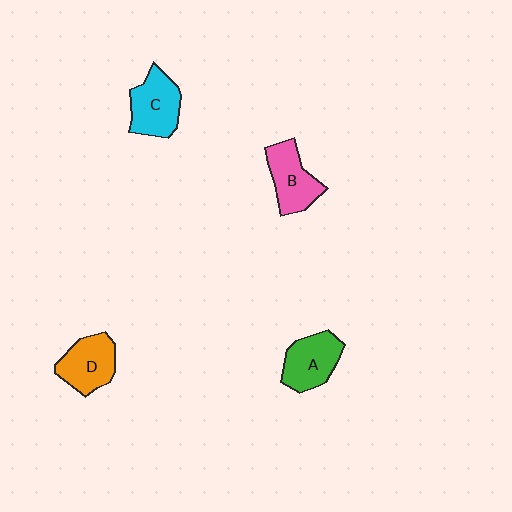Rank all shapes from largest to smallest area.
From largest to smallest: C (cyan), A (green), D (orange), B (pink).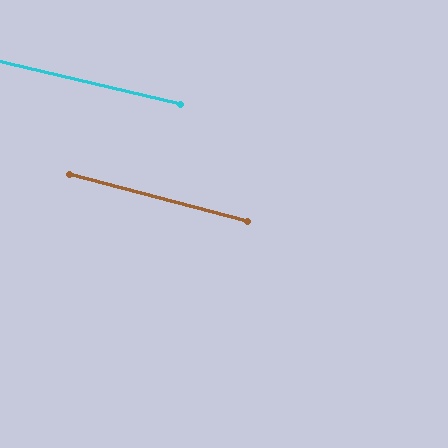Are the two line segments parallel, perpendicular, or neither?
Parallel — their directions differ by only 1.6°.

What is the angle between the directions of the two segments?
Approximately 2 degrees.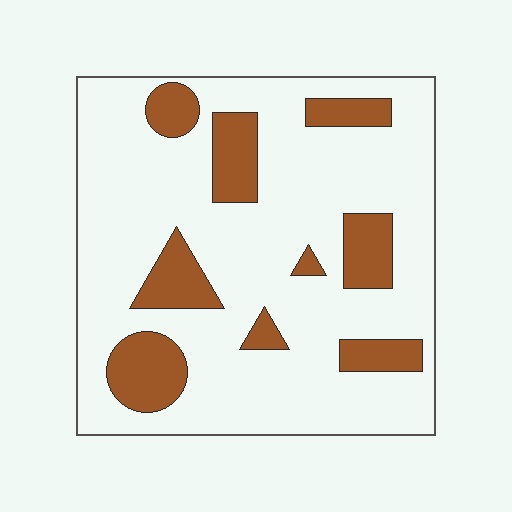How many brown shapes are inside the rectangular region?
9.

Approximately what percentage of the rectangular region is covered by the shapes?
Approximately 20%.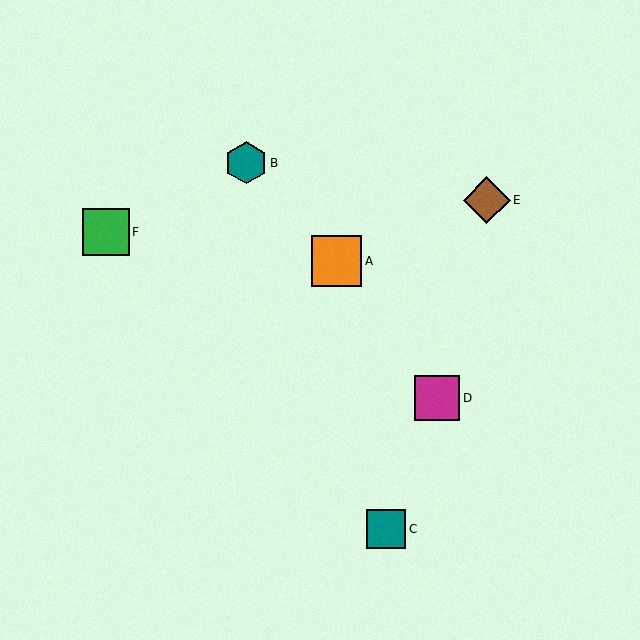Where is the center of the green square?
The center of the green square is at (106, 232).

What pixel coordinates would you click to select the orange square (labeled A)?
Click at (337, 261) to select the orange square A.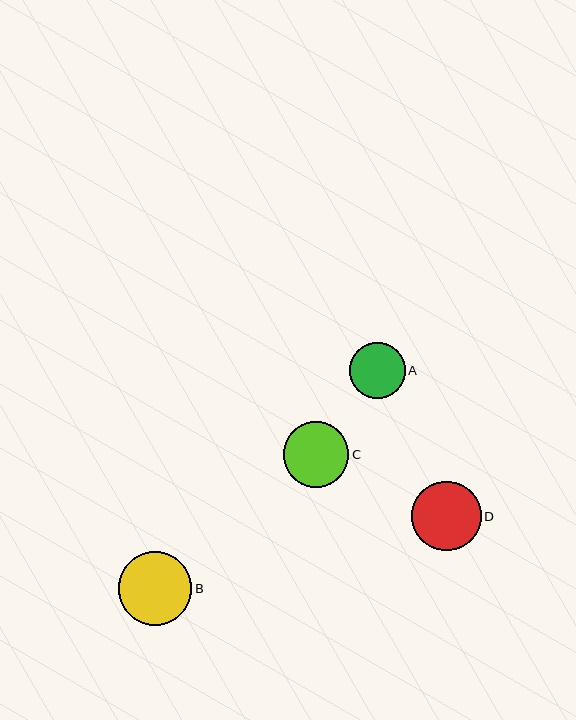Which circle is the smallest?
Circle A is the smallest with a size of approximately 56 pixels.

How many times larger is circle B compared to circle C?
Circle B is approximately 1.1 times the size of circle C.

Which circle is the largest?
Circle B is the largest with a size of approximately 74 pixels.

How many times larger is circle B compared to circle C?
Circle B is approximately 1.1 times the size of circle C.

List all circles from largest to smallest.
From largest to smallest: B, D, C, A.